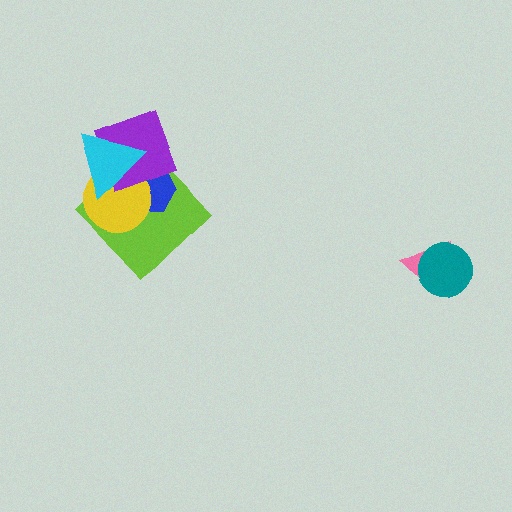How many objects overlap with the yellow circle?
4 objects overlap with the yellow circle.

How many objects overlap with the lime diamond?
4 objects overlap with the lime diamond.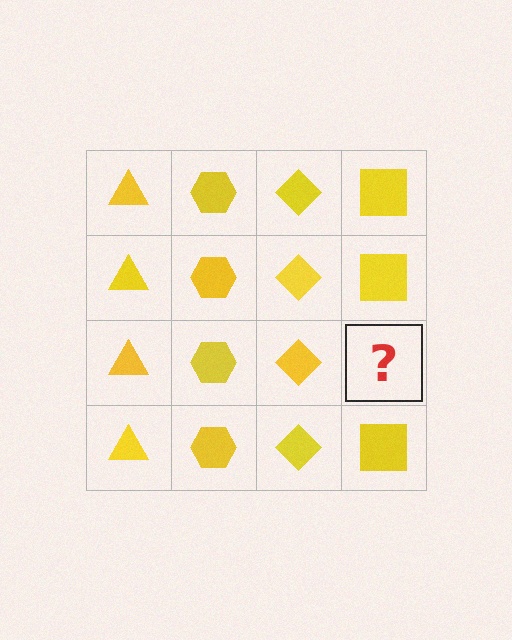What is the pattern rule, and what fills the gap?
The rule is that each column has a consistent shape. The gap should be filled with a yellow square.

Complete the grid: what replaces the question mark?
The question mark should be replaced with a yellow square.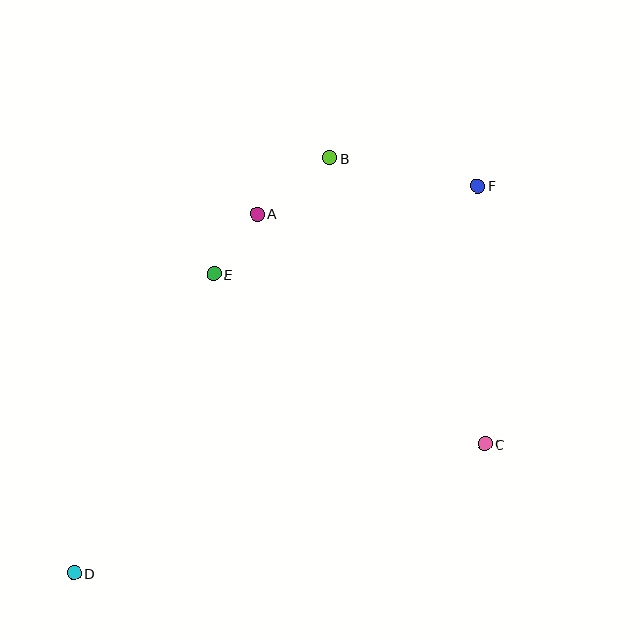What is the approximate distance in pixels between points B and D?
The distance between B and D is approximately 488 pixels.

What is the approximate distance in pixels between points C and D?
The distance between C and D is approximately 431 pixels.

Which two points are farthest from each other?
Points D and F are farthest from each other.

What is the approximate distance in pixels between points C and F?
The distance between C and F is approximately 258 pixels.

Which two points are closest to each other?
Points A and E are closest to each other.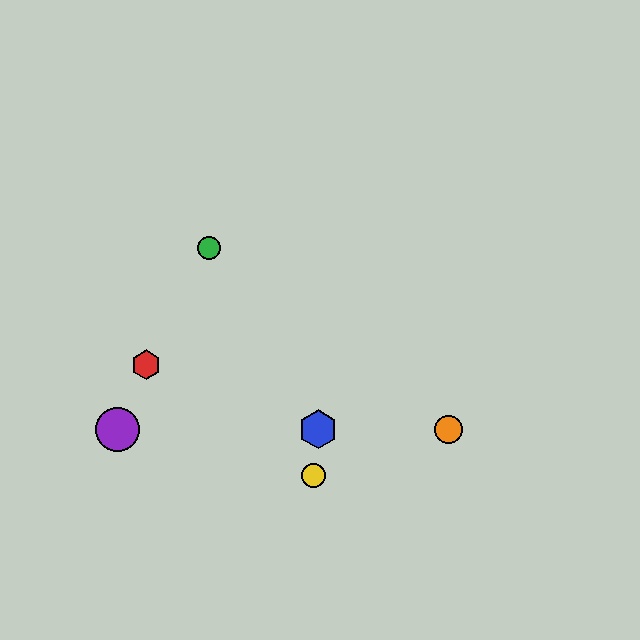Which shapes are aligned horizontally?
The blue hexagon, the purple circle, the orange circle are aligned horizontally.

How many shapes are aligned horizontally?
3 shapes (the blue hexagon, the purple circle, the orange circle) are aligned horizontally.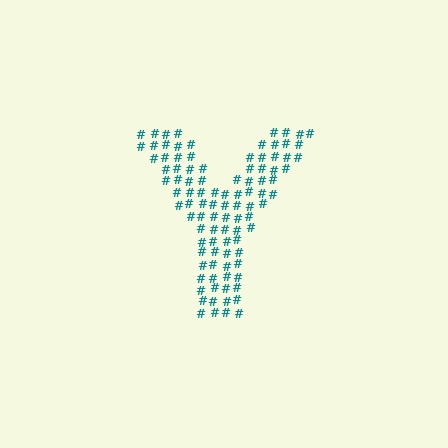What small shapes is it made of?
It is made of small hash symbols.